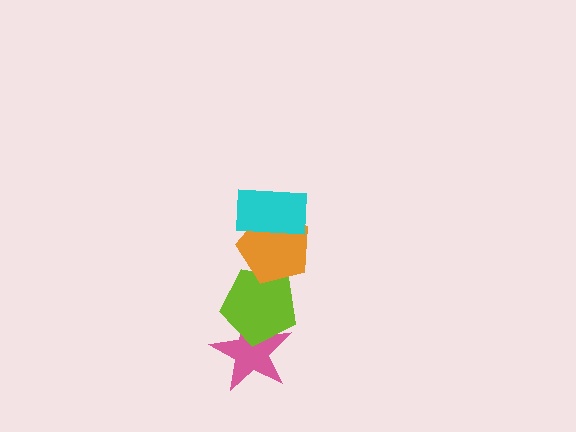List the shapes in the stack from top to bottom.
From top to bottom: the cyan rectangle, the orange pentagon, the lime pentagon, the pink star.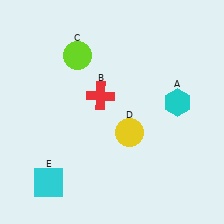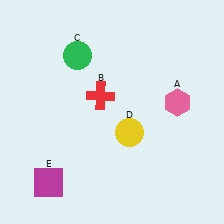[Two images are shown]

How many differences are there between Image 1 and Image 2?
There are 3 differences between the two images.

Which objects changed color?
A changed from cyan to pink. C changed from lime to green. E changed from cyan to magenta.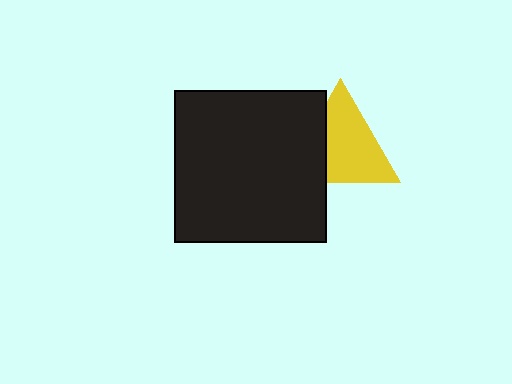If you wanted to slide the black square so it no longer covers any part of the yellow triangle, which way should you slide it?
Slide it left — that is the most direct way to separate the two shapes.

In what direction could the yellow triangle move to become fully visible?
The yellow triangle could move right. That would shift it out from behind the black square entirely.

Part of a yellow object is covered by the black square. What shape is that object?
It is a triangle.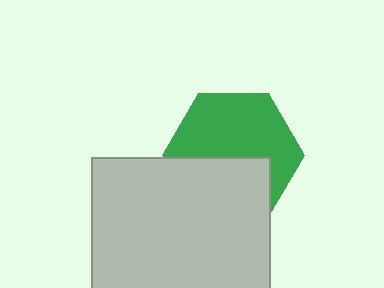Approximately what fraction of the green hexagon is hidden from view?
Roughly 41% of the green hexagon is hidden behind the light gray square.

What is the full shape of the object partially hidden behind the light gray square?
The partially hidden object is a green hexagon.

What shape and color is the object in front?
The object in front is a light gray square.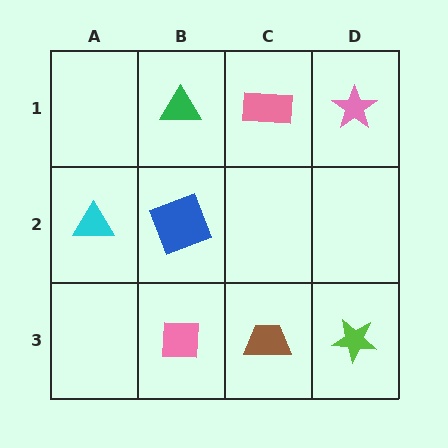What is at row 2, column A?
A cyan triangle.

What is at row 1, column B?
A green triangle.